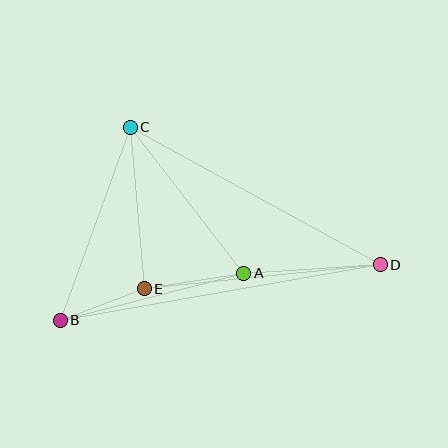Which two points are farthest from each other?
Points B and D are farthest from each other.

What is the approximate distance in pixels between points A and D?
The distance between A and D is approximately 137 pixels.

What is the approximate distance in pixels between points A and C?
The distance between A and C is approximately 185 pixels.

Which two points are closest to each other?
Points B and E are closest to each other.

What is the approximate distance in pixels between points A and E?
The distance between A and E is approximately 101 pixels.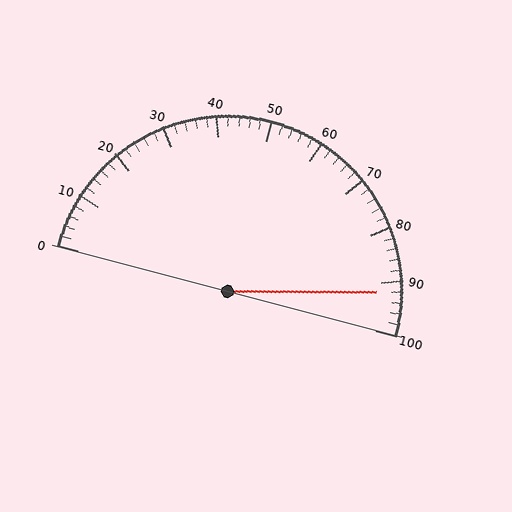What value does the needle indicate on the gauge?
The needle indicates approximately 92.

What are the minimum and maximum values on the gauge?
The gauge ranges from 0 to 100.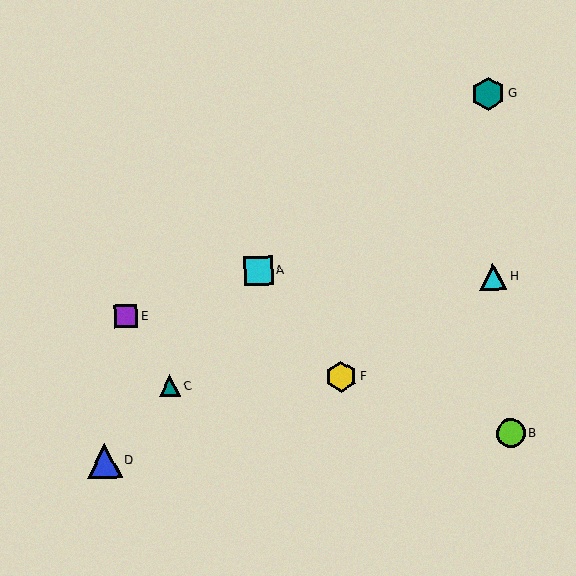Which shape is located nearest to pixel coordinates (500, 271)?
The cyan triangle (labeled H) at (493, 277) is nearest to that location.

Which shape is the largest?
The blue triangle (labeled D) is the largest.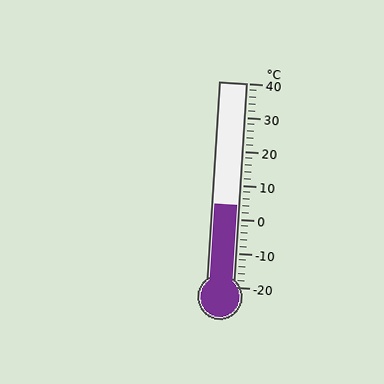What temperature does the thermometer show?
The thermometer shows approximately 4°C.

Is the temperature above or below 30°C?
The temperature is below 30°C.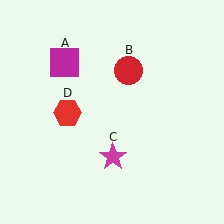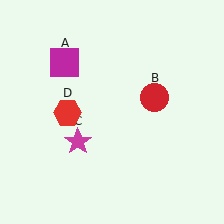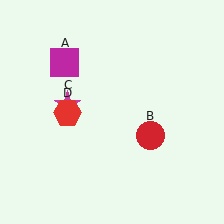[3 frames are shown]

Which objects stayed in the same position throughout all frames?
Magenta square (object A) and red hexagon (object D) remained stationary.